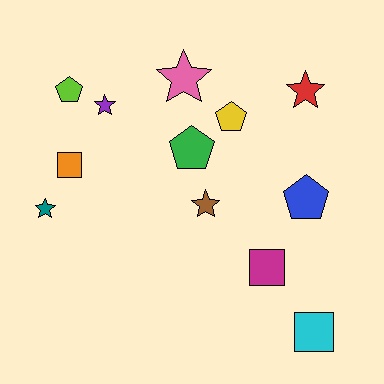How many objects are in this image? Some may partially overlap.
There are 12 objects.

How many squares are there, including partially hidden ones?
There are 3 squares.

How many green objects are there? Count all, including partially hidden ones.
There is 1 green object.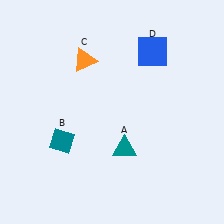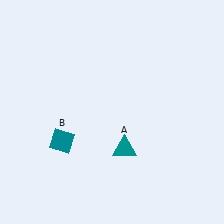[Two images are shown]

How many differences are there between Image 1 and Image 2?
There are 2 differences between the two images.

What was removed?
The orange triangle (C), the blue square (D) were removed in Image 2.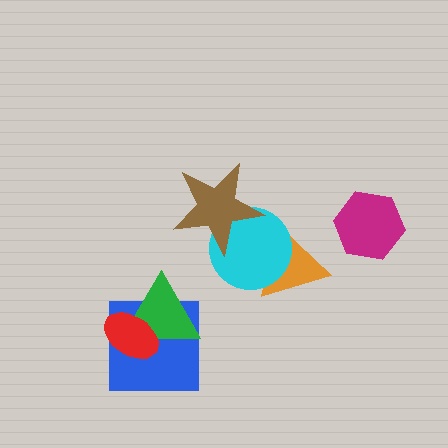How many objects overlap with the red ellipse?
2 objects overlap with the red ellipse.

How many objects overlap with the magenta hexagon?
0 objects overlap with the magenta hexagon.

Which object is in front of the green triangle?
The red ellipse is in front of the green triangle.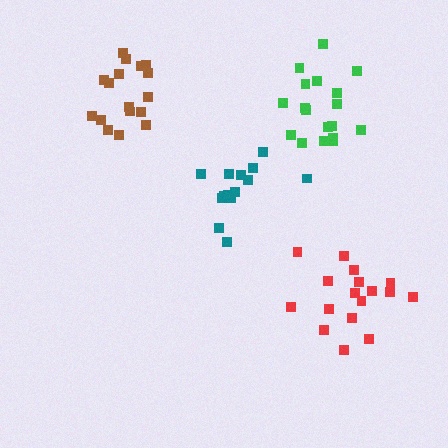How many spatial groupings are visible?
There are 4 spatial groupings.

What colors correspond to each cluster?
The clusters are colored: teal, green, red, brown.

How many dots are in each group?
Group 1: 14 dots, Group 2: 18 dots, Group 3: 17 dots, Group 4: 18 dots (67 total).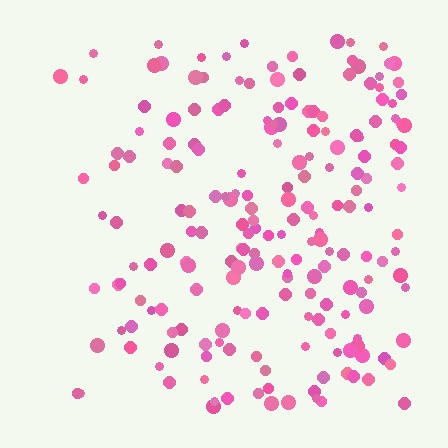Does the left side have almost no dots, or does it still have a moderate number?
Still a moderate number, just noticeably fewer than the right.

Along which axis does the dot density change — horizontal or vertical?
Horizontal.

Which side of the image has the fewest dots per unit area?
The left.